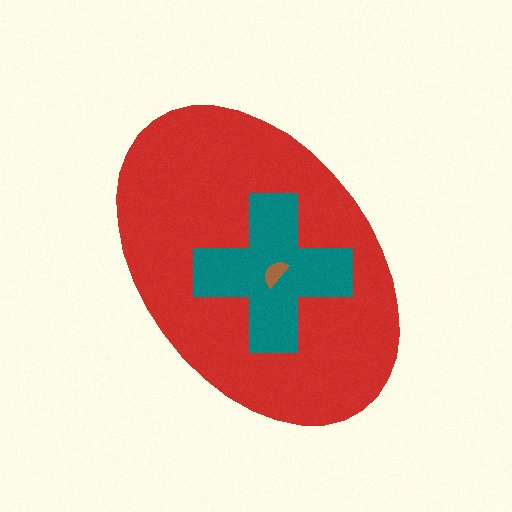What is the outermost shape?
The red ellipse.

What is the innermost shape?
The brown semicircle.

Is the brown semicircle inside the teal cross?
Yes.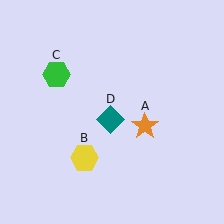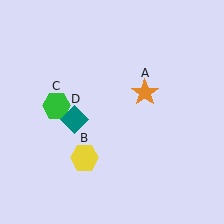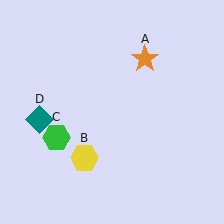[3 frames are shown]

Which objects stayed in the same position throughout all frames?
Yellow hexagon (object B) remained stationary.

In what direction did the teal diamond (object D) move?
The teal diamond (object D) moved left.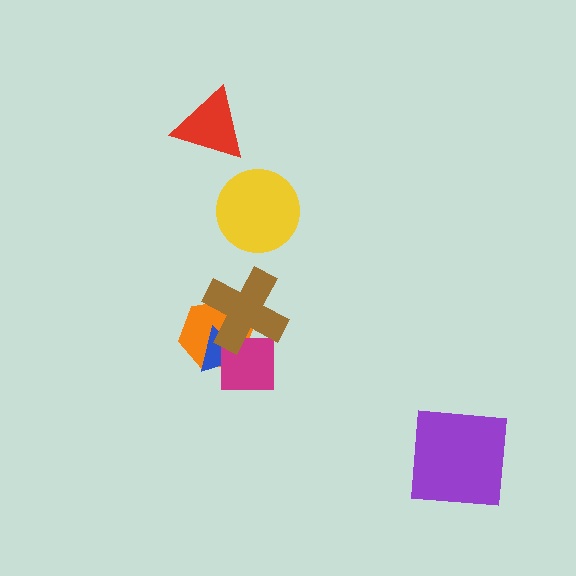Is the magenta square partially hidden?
Yes, it is partially covered by another shape.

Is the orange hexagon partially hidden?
Yes, it is partially covered by another shape.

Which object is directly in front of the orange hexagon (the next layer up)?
The blue triangle is directly in front of the orange hexagon.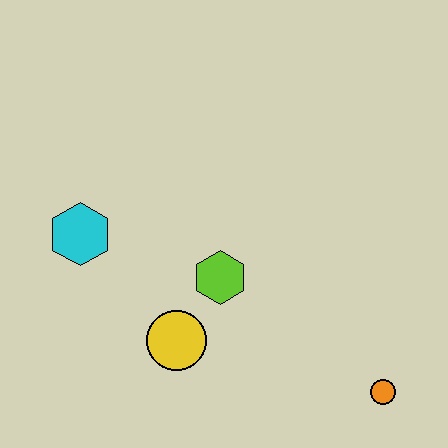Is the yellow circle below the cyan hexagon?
Yes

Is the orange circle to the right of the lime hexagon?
Yes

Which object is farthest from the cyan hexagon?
The orange circle is farthest from the cyan hexagon.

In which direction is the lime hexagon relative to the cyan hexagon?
The lime hexagon is to the right of the cyan hexagon.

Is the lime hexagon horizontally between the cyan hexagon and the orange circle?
Yes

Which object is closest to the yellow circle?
The lime hexagon is closest to the yellow circle.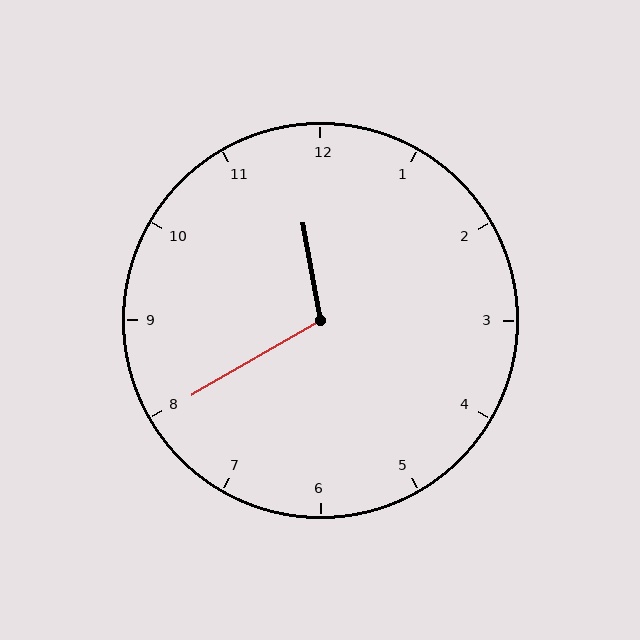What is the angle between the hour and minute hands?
Approximately 110 degrees.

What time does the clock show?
11:40.